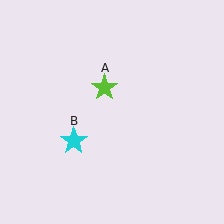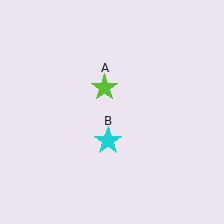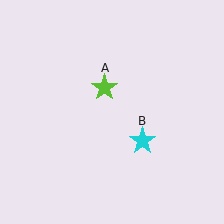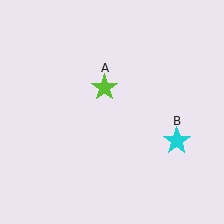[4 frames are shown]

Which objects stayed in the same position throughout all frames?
Lime star (object A) remained stationary.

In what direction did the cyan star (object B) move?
The cyan star (object B) moved right.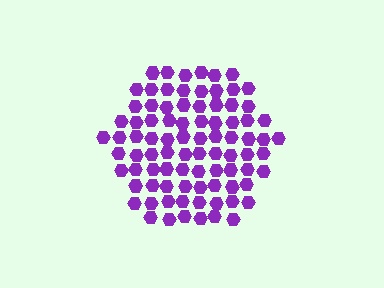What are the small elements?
The small elements are hexagons.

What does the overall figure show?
The overall figure shows a hexagon.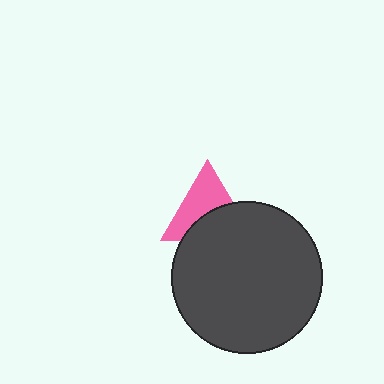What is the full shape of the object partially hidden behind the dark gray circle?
The partially hidden object is a pink triangle.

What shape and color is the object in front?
The object in front is a dark gray circle.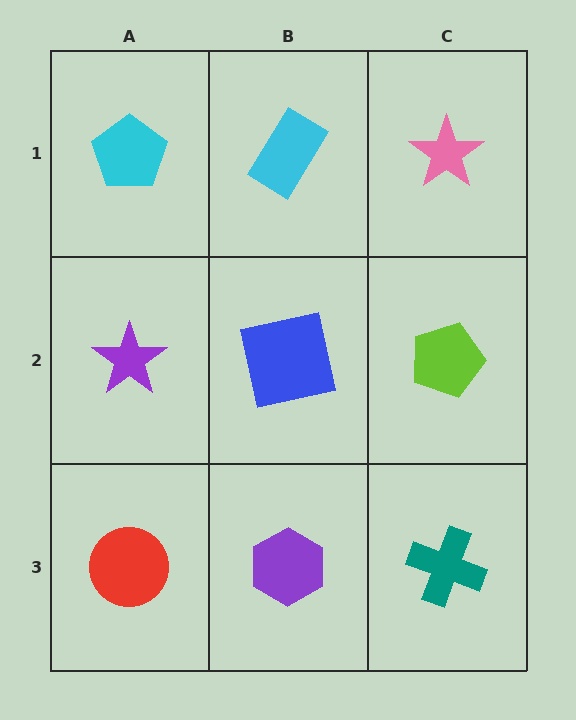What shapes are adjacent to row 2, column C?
A pink star (row 1, column C), a teal cross (row 3, column C), a blue square (row 2, column B).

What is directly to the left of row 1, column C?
A cyan rectangle.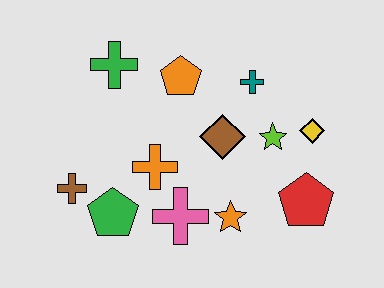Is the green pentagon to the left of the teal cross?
Yes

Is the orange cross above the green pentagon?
Yes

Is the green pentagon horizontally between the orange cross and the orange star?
No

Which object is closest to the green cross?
The orange pentagon is closest to the green cross.